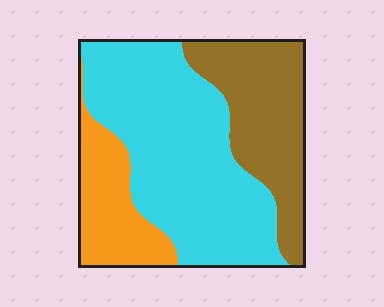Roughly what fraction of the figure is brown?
Brown takes up about one quarter (1/4) of the figure.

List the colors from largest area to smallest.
From largest to smallest: cyan, brown, orange.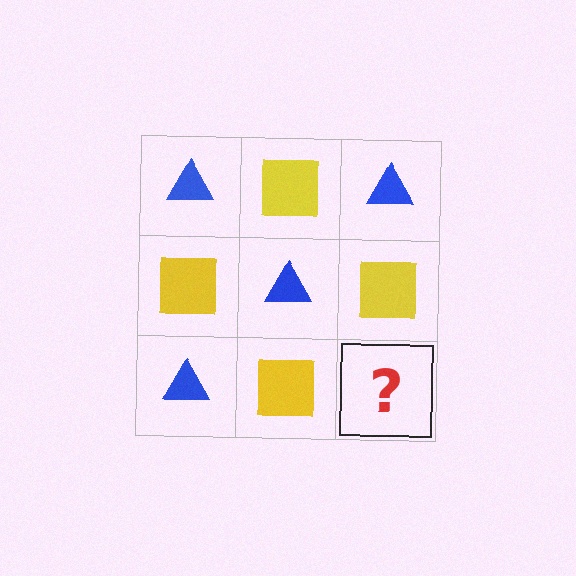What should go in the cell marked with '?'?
The missing cell should contain a blue triangle.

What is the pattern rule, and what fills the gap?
The rule is that it alternates blue triangle and yellow square in a checkerboard pattern. The gap should be filled with a blue triangle.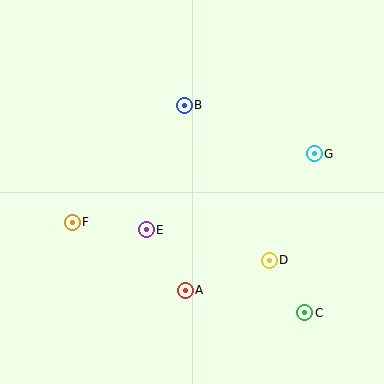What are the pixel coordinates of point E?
Point E is at (146, 230).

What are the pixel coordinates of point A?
Point A is at (185, 290).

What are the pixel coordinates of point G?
Point G is at (314, 154).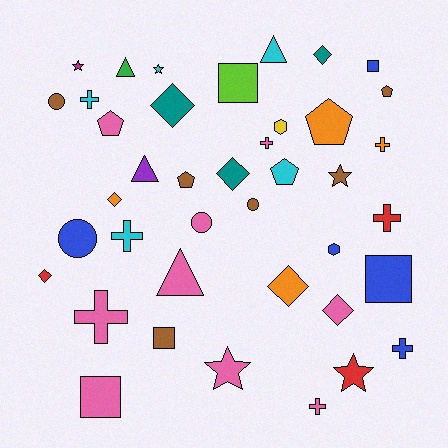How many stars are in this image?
There are 5 stars.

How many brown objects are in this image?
There are 6 brown objects.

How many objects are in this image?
There are 40 objects.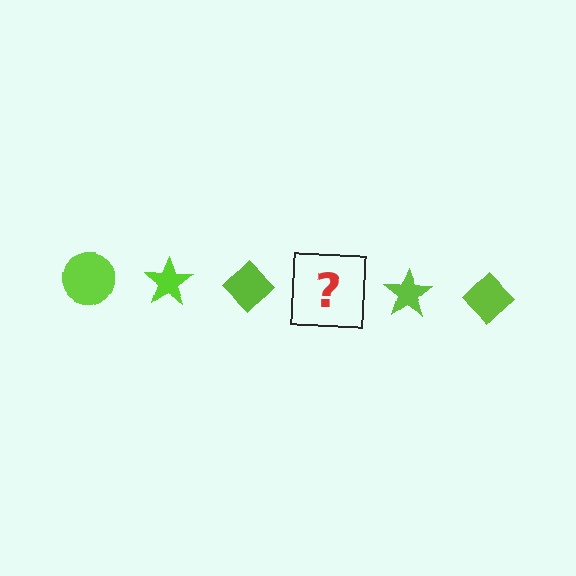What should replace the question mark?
The question mark should be replaced with a lime circle.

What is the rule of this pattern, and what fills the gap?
The rule is that the pattern cycles through circle, star, diamond shapes in lime. The gap should be filled with a lime circle.